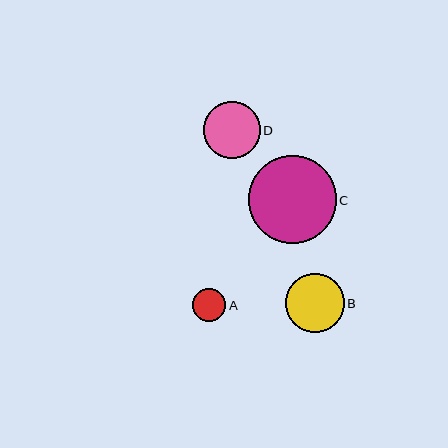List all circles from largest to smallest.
From largest to smallest: C, B, D, A.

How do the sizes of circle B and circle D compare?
Circle B and circle D are approximately the same size.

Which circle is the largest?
Circle C is the largest with a size of approximately 88 pixels.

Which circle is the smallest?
Circle A is the smallest with a size of approximately 33 pixels.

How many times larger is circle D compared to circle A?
Circle D is approximately 1.7 times the size of circle A.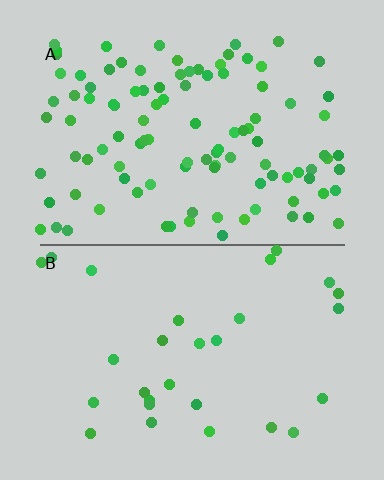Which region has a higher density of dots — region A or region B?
A (the top).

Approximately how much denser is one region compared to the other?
Approximately 3.7× — region A over region B.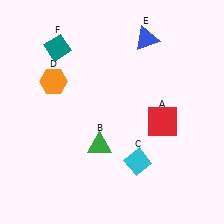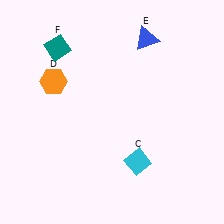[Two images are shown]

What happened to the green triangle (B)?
The green triangle (B) was removed in Image 2. It was in the bottom-left area of Image 1.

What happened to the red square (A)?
The red square (A) was removed in Image 2. It was in the bottom-right area of Image 1.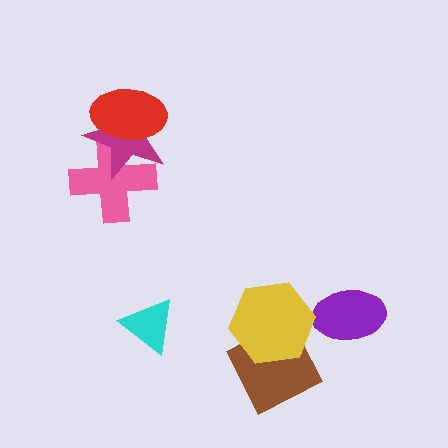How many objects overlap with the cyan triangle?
0 objects overlap with the cyan triangle.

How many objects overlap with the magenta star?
2 objects overlap with the magenta star.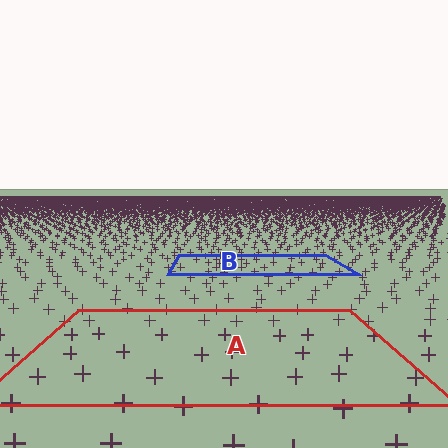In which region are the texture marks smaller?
The texture marks are smaller in region B, because it is farther away.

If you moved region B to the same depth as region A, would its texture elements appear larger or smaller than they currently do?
They would appear larger. At a closer depth, the same texture elements are projected at a bigger on-screen size.